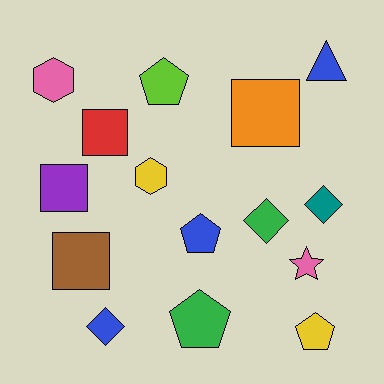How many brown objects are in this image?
There is 1 brown object.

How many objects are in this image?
There are 15 objects.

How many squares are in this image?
There are 4 squares.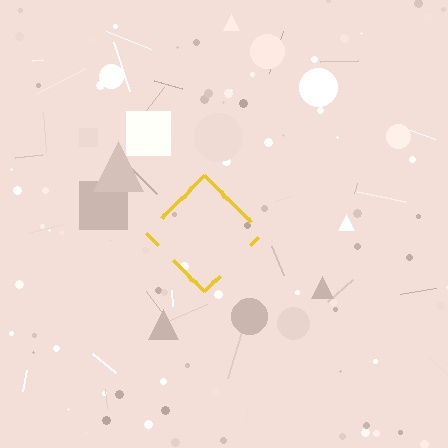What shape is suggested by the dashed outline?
The dashed outline suggests a diamond.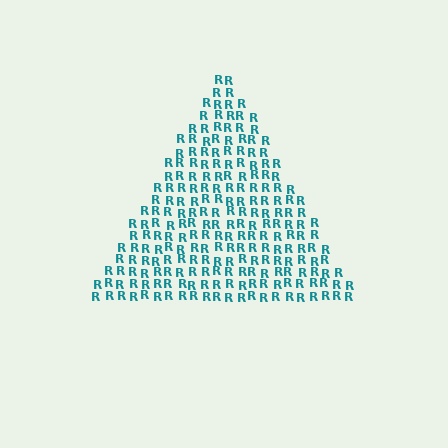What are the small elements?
The small elements are letter R's.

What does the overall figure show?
The overall figure shows a triangle.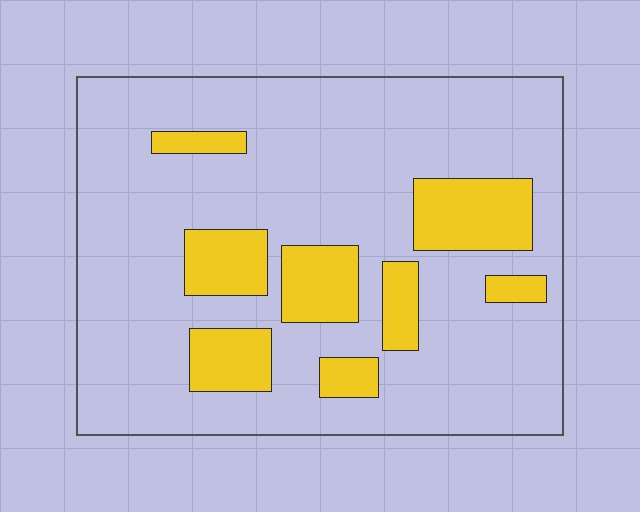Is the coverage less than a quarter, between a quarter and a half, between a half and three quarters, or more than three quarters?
Less than a quarter.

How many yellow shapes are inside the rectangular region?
8.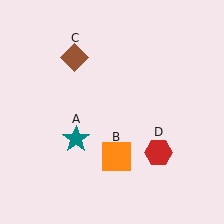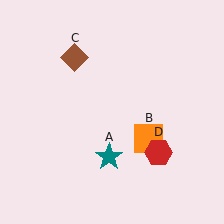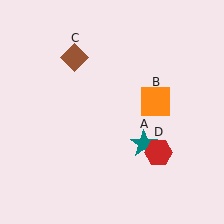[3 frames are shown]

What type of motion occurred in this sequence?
The teal star (object A), orange square (object B) rotated counterclockwise around the center of the scene.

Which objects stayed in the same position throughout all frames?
Brown diamond (object C) and red hexagon (object D) remained stationary.